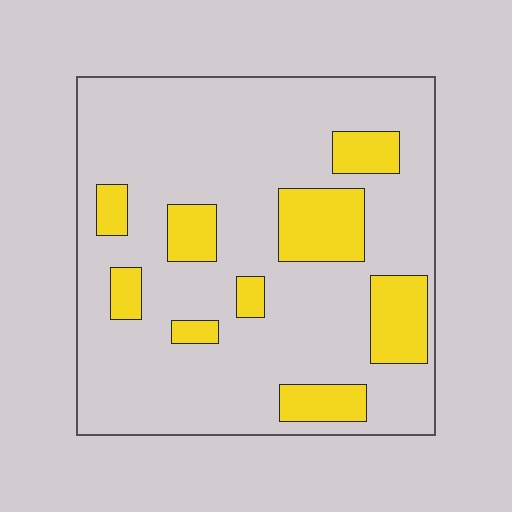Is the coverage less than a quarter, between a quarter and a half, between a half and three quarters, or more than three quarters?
Less than a quarter.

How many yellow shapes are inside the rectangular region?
9.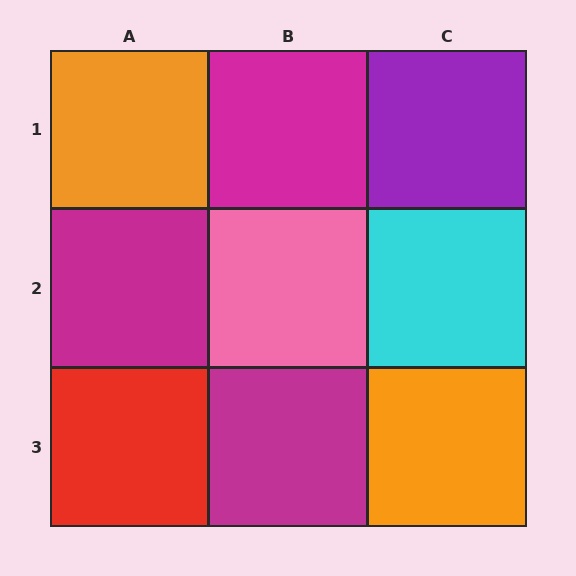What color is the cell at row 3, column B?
Magenta.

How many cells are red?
1 cell is red.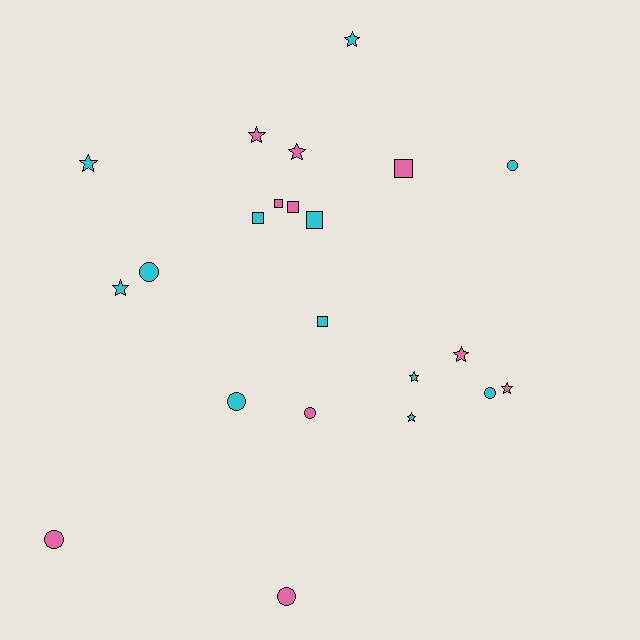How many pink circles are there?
There are 3 pink circles.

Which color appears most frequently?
Cyan, with 12 objects.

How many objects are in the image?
There are 22 objects.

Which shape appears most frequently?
Star, with 9 objects.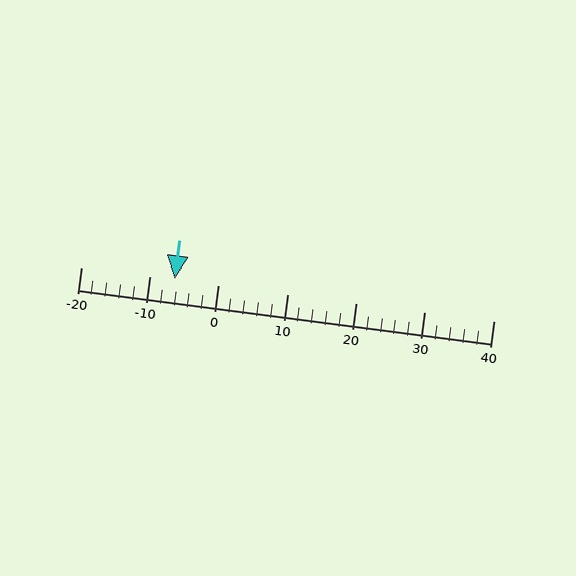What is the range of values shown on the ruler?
The ruler shows values from -20 to 40.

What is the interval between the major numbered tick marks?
The major tick marks are spaced 10 units apart.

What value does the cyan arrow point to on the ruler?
The cyan arrow points to approximately -6.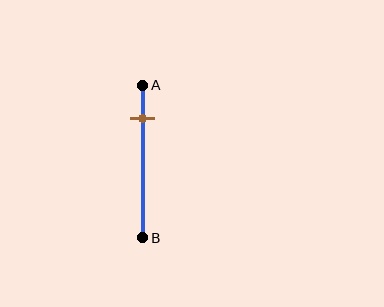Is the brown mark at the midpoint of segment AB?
No, the mark is at about 20% from A, not at the 50% midpoint.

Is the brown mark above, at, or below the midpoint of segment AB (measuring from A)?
The brown mark is above the midpoint of segment AB.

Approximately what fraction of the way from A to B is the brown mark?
The brown mark is approximately 20% of the way from A to B.